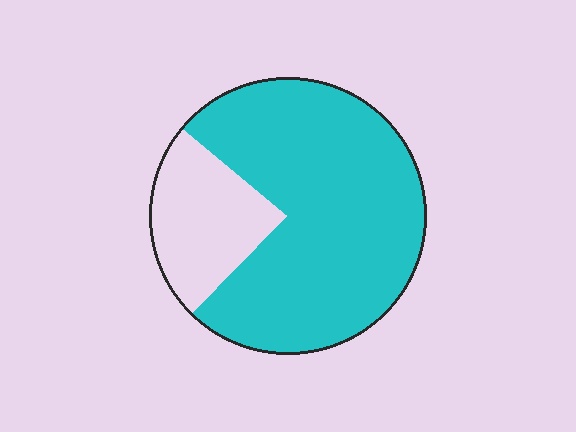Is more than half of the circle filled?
Yes.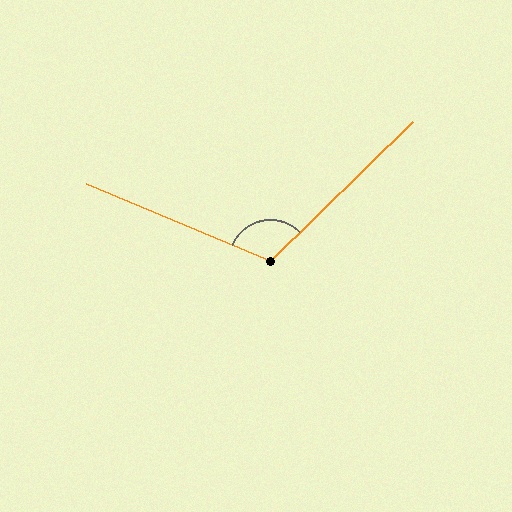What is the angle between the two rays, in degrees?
Approximately 113 degrees.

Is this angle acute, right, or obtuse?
It is obtuse.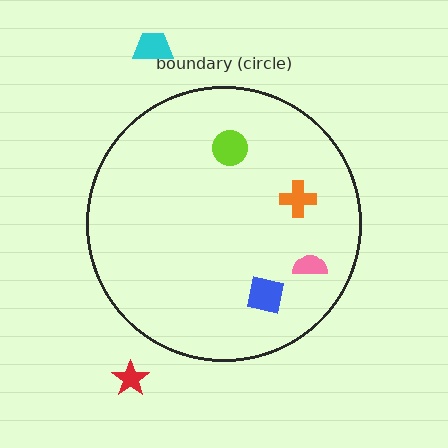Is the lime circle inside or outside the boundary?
Inside.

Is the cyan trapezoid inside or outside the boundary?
Outside.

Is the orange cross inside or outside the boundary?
Inside.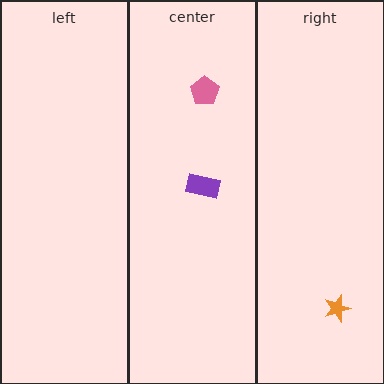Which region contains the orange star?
The right region.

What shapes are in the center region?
The purple rectangle, the pink pentagon.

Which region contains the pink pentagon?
The center region.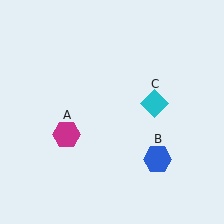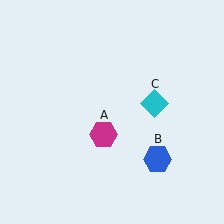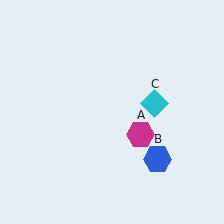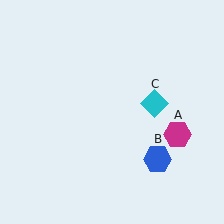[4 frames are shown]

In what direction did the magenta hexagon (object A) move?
The magenta hexagon (object A) moved right.